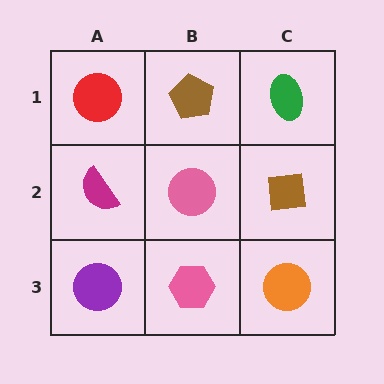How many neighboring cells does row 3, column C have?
2.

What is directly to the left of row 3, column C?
A pink hexagon.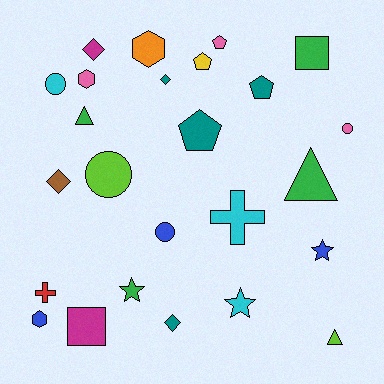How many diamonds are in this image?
There are 4 diamonds.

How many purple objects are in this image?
There are no purple objects.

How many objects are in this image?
There are 25 objects.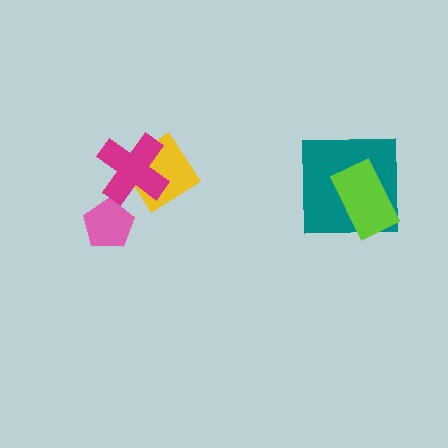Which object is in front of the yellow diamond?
The magenta cross is in front of the yellow diamond.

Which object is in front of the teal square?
The lime rectangle is in front of the teal square.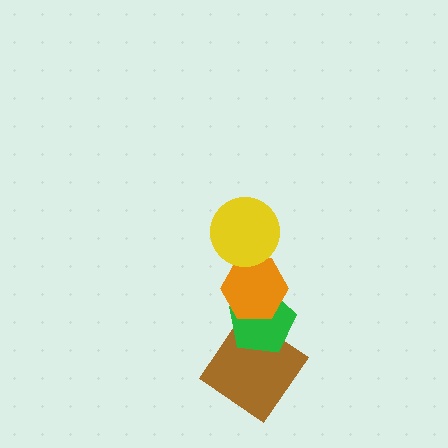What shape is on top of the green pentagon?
The orange hexagon is on top of the green pentagon.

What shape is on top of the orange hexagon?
The yellow circle is on top of the orange hexagon.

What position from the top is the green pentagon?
The green pentagon is 3rd from the top.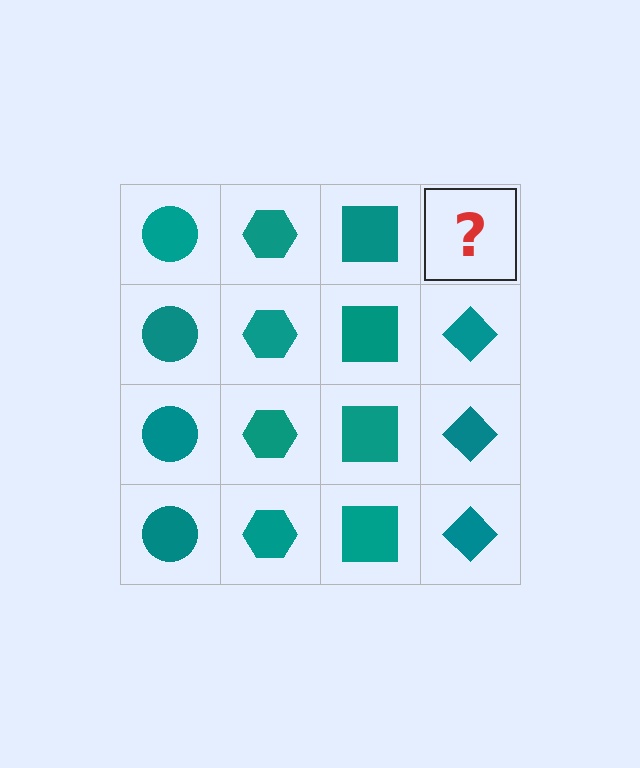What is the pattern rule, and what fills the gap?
The rule is that each column has a consistent shape. The gap should be filled with a teal diamond.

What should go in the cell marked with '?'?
The missing cell should contain a teal diamond.